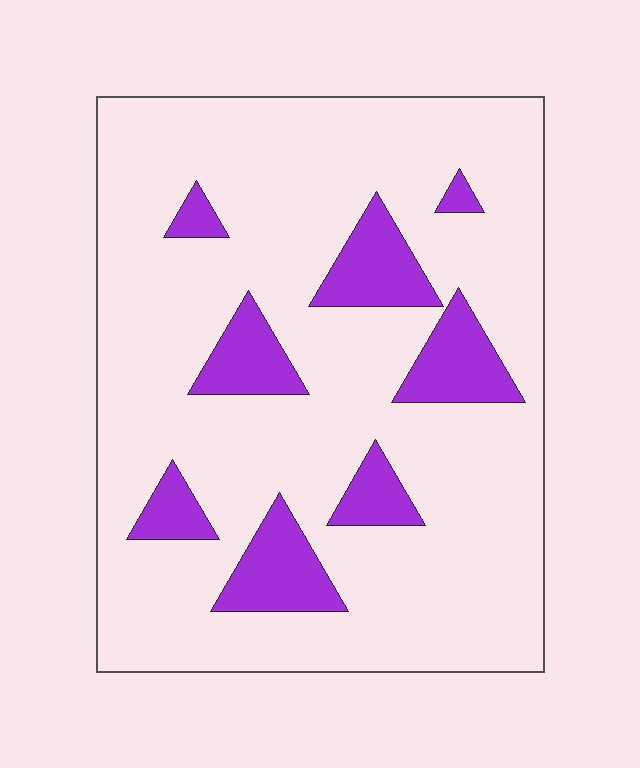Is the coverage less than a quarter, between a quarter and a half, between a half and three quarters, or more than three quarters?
Less than a quarter.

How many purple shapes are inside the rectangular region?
8.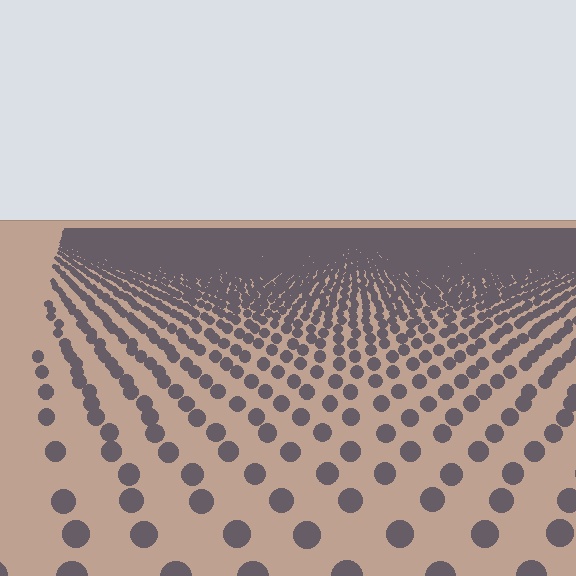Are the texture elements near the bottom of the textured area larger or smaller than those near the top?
Larger. Near the bottom, elements are closer to the viewer and appear at a bigger on-screen size.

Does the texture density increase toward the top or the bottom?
Density increases toward the top.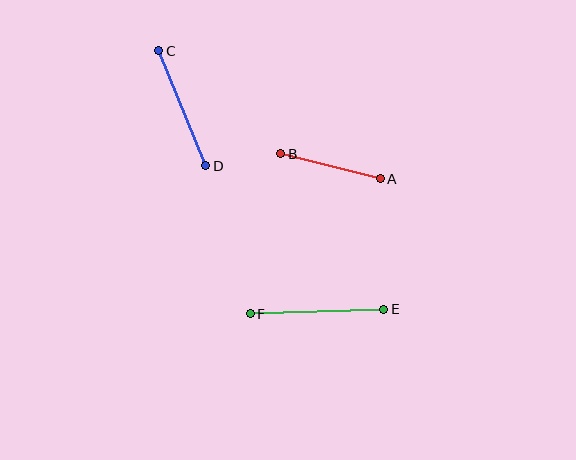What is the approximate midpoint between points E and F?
The midpoint is at approximately (317, 311) pixels.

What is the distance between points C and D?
The distance is approximately 124 pixels.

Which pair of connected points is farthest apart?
Points E and F are farthest apart.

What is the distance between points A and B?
The distance is approximately 103 pixels.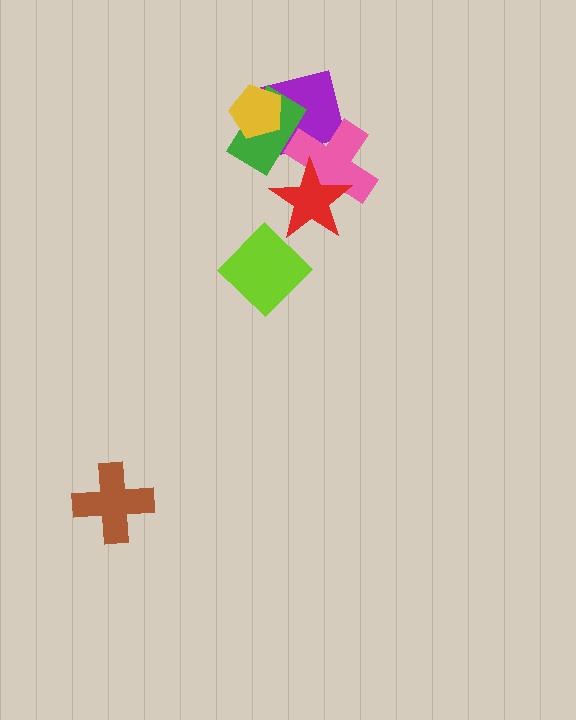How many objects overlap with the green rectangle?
3 objects overlap with the green rectangle.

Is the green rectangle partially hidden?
Yes, it is partially covered by another shape.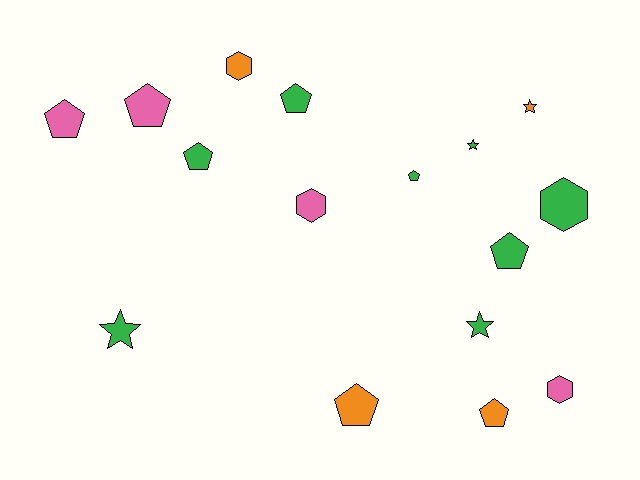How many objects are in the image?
There are 16 objects.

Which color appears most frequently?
Green, with 8 objects.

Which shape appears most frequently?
Pentagon, with 8 objects.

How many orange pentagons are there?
There are 2 orange pentagons.